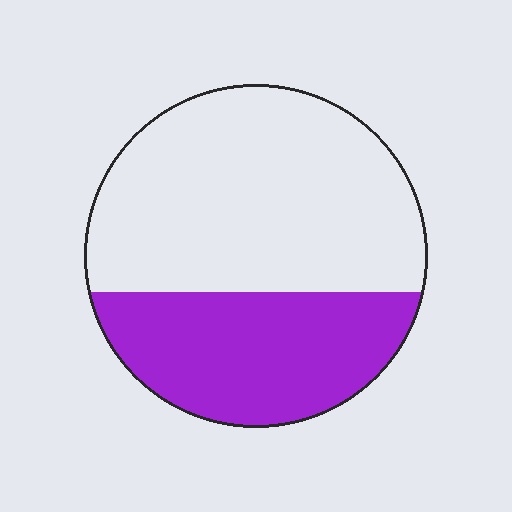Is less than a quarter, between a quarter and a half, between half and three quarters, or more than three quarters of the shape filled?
Between a quarter and a half.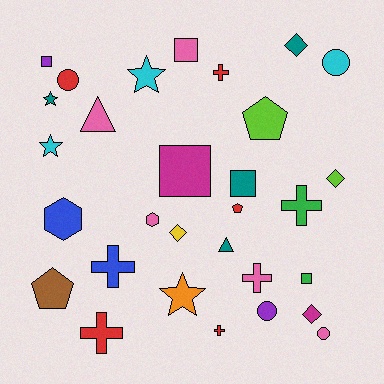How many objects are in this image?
There are 30 objects.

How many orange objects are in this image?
There is 1 orange object.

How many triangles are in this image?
There are 2 triangles.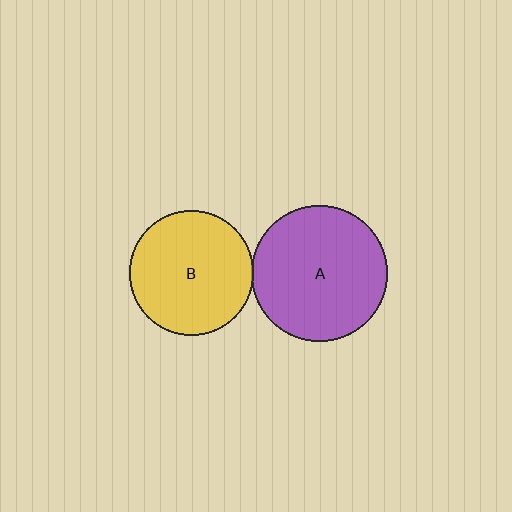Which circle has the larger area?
Circle A (purple).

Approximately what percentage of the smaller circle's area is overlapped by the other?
Approximately 5%.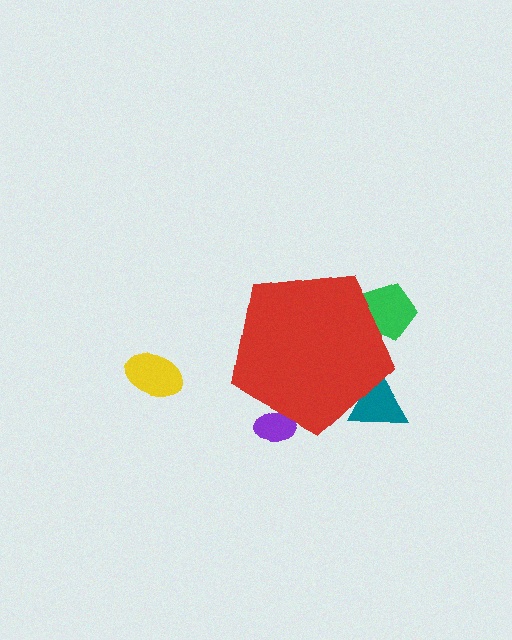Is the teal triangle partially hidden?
Yes, the teal triangle is partially hidden behind the red pentagon.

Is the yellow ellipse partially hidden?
No, the yellow ellipse is fully visible.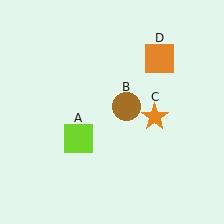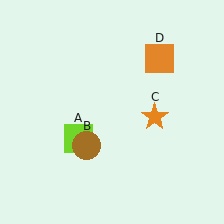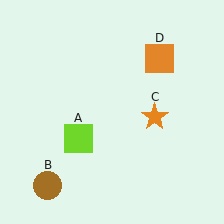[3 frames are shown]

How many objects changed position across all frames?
1 object changed position: brown circle (object B).